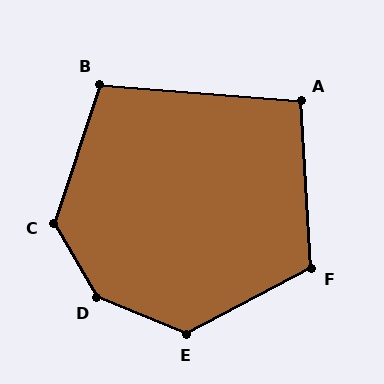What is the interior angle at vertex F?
Approximately 114 degrees (obtuse).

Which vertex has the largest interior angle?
D, at approximately 143 degrees.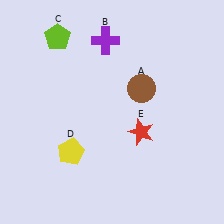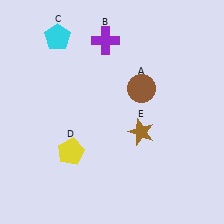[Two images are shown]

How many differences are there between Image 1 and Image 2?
There are 2 differences between the two images.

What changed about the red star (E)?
In Image 1, E is red. In Image 2, it changed to brown.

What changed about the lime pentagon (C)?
In Image 1, C is lime. In Image 2, it changed to cyan.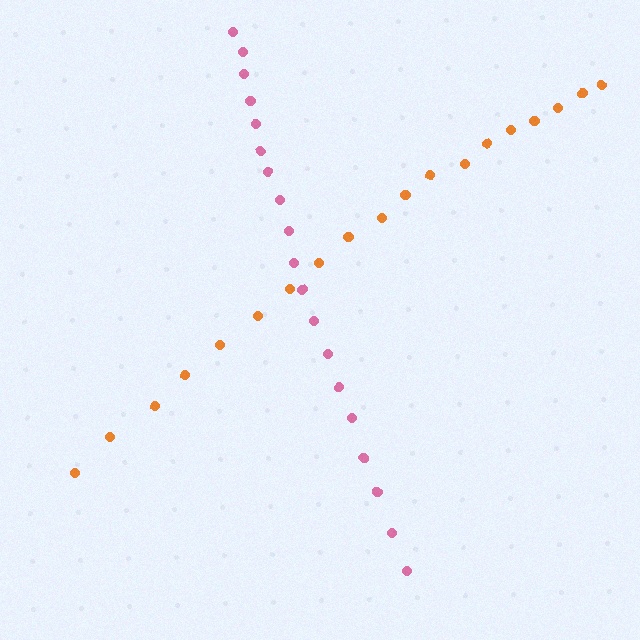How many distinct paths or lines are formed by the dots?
There are 2 distinct paths.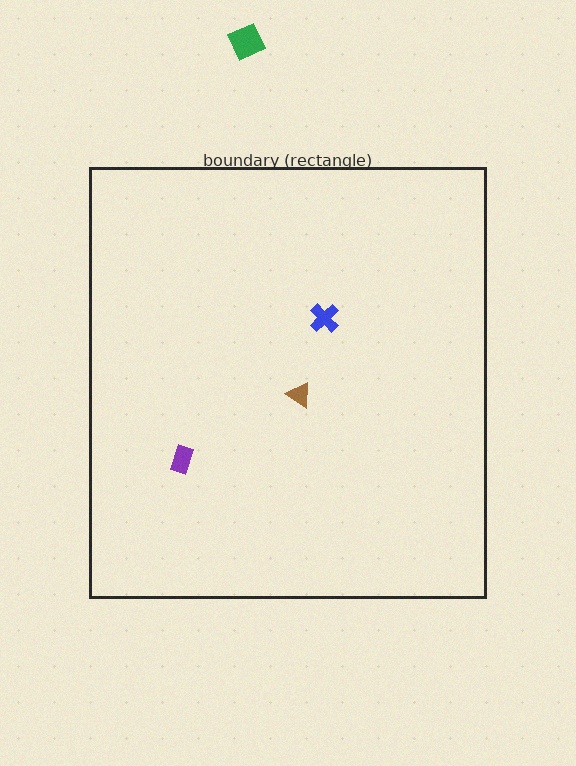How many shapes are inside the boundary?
3 inside, 1 outside.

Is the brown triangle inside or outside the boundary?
Inside.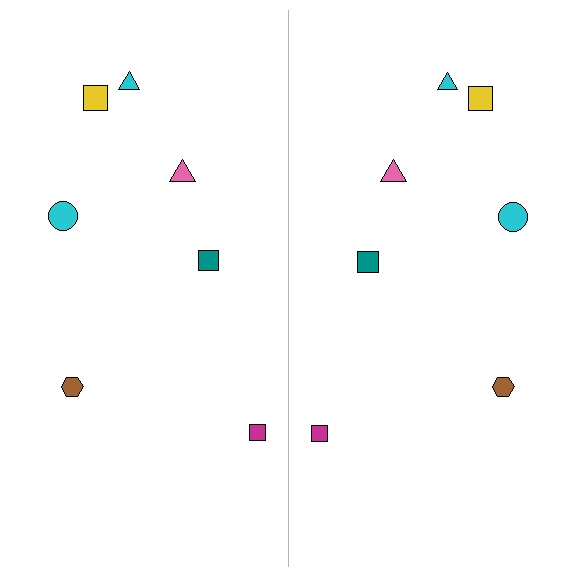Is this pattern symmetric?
Yes, this pattern has bilateral (reflection) symmetry.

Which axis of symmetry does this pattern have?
The pattern has a vertical axis of symmetry running through the center of the image.